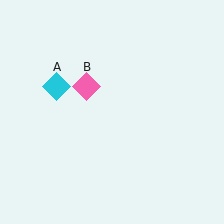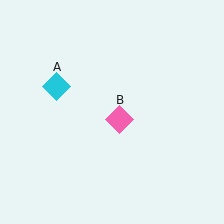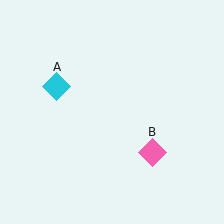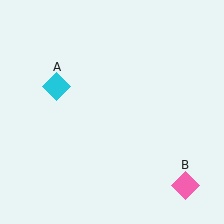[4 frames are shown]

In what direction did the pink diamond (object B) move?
The pink diamond (object B) moved down and to the right.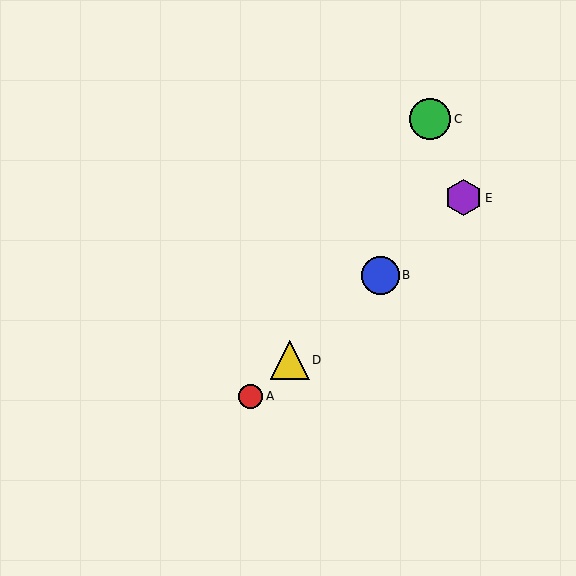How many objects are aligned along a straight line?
4 objects (A, B, D, E) are aligned along a straight line.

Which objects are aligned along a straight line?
Objects A, B, D, E are aligned along a straight line.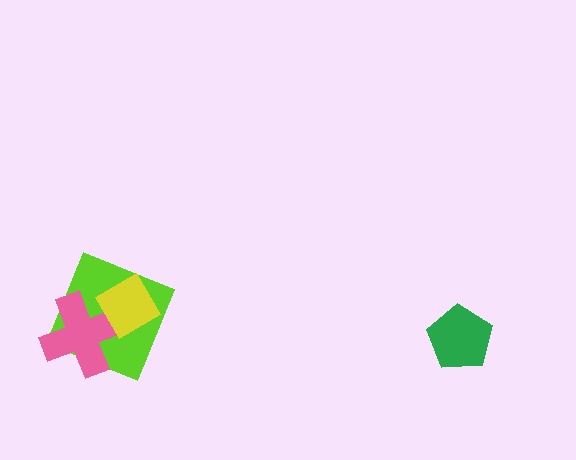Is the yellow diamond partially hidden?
No, no other shape covers it.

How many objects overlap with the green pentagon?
0 objects overlap with the green pentagon.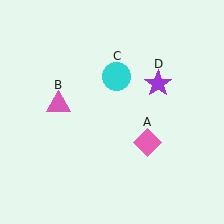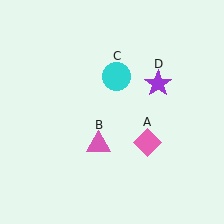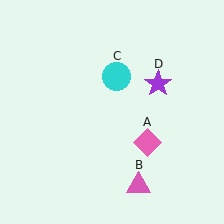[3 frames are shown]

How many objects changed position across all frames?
1 object changed position: pink triangle (object B).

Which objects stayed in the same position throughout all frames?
Pink diamond (object A) and cyan circle (object C) and purple star (object D) remained stationary.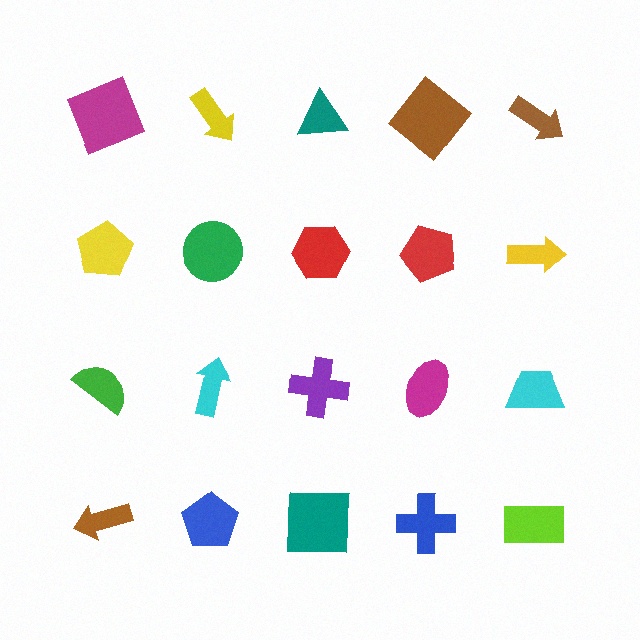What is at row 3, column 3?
A purple cross.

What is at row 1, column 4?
A brown diamond.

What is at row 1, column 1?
A magenta square.